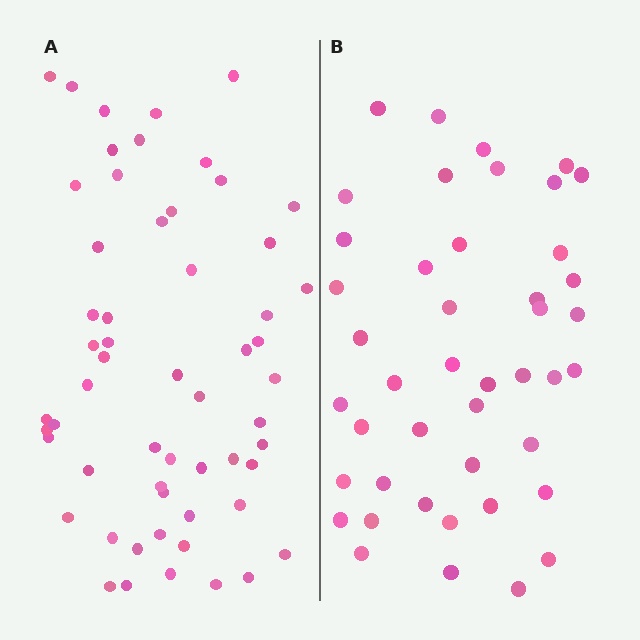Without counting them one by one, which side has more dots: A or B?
Region A (the left region) has more dots.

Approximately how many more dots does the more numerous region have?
Region A has approximately 15 more dots than region B.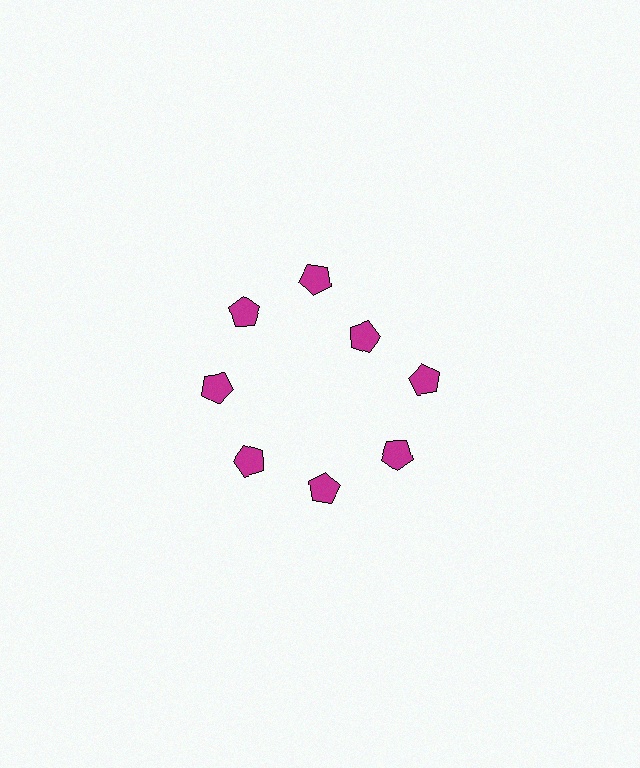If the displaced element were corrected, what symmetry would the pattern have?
It would have 8-fold rotational symmetry — the pattern would map onto itself every 45 degrees.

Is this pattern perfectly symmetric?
No. The 8 magenta pentagons are arranged in a ring, but one element near the 2 o'clock position is pulled inward toward the center, breaking the 8-fold rotational symmetry.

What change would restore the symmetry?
The symmetry would be restored by moving it outward, back onto the ring so that all 8 pentagons sit at equal angles and equal distance from the center.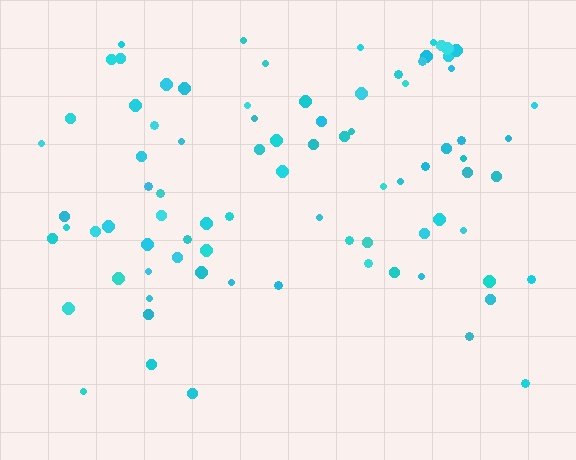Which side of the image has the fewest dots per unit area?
The bottom.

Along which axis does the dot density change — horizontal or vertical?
Vertical.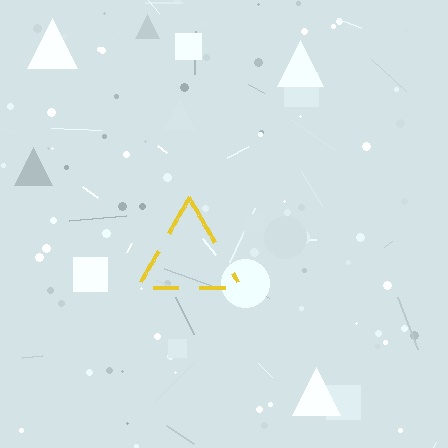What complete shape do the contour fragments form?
The contour fragments form a triangle.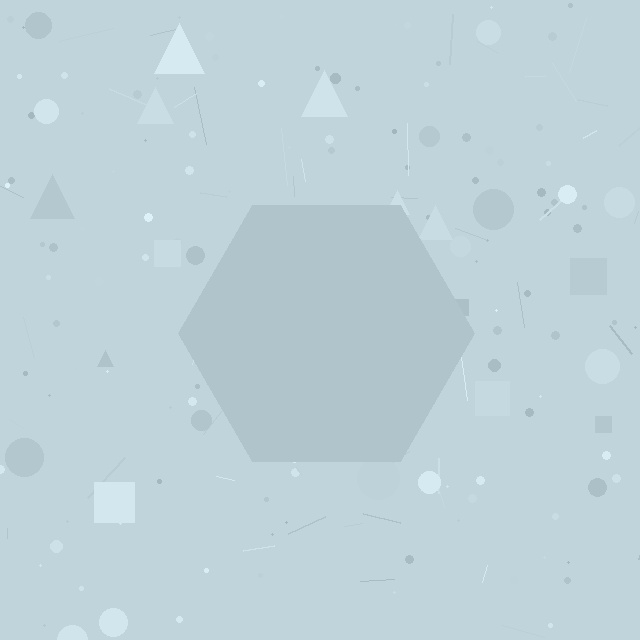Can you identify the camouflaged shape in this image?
The camouflaged shape is a hexagon.